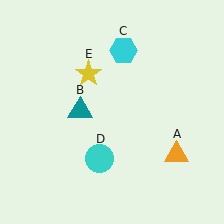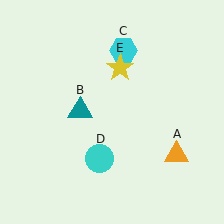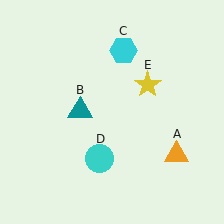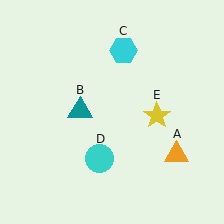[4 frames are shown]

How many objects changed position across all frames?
1 object changed position: yellow star (object E).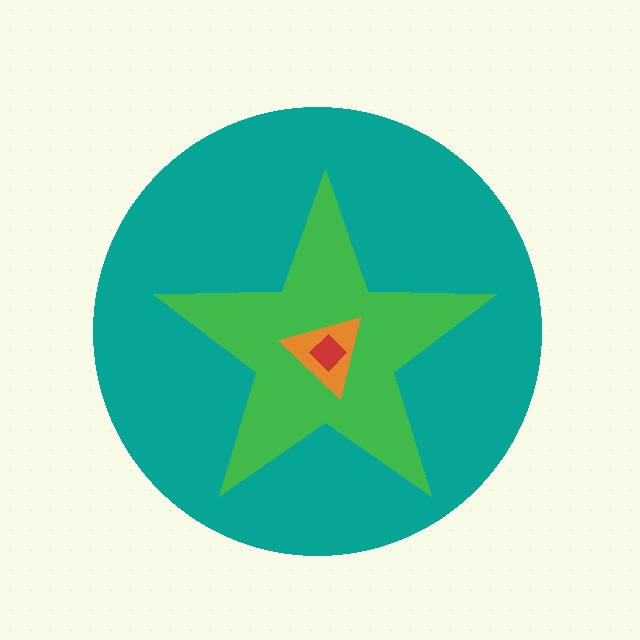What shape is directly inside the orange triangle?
The red diamond.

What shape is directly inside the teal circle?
The green star.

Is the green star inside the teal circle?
Yes.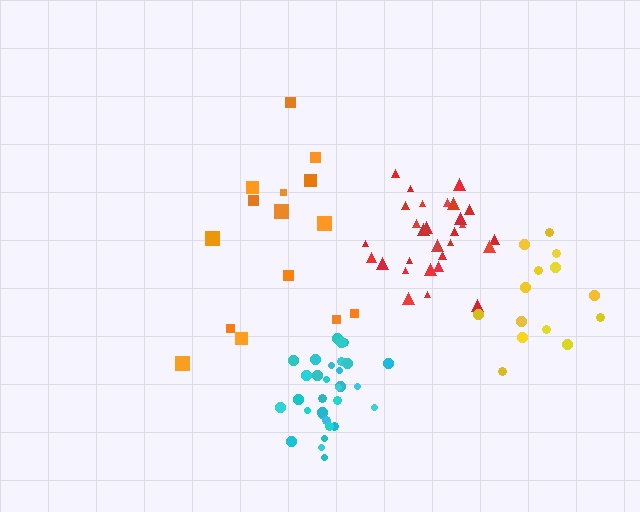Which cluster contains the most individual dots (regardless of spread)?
Cyan (31).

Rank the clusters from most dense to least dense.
cyan, red, yellow, orange.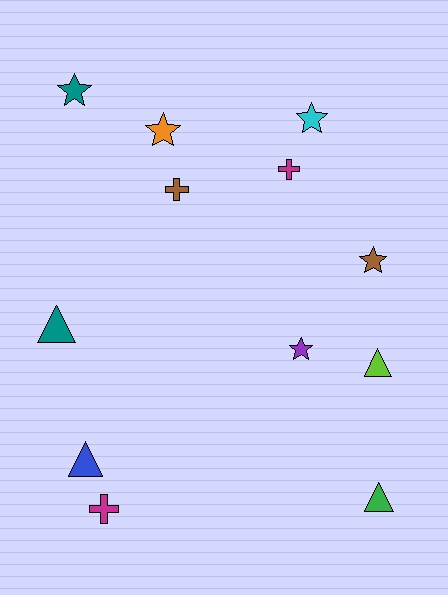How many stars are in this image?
There are 5 stars.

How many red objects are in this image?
There are no red objects.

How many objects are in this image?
There are 12 objects.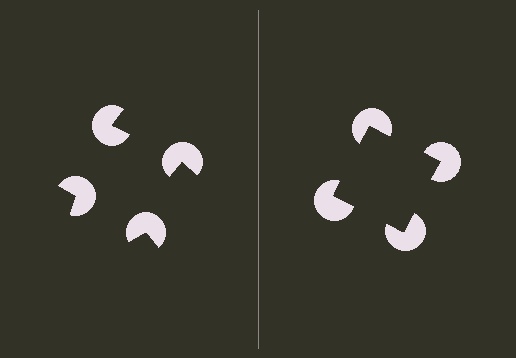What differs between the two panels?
The pac-man discs are positioned identically on both sides; only the wedge orientations differ. On the right they align to a square; on the left they are misaligned.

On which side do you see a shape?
An illusory square appears on the right side. On the left side the wedge cuts are rotated, so no coherent shape forms.